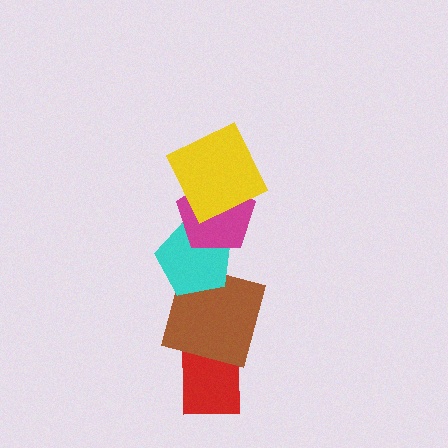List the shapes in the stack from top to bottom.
From top to bottom: the yellow square, the magenta pentagon, the cyan pentagon, the brown square, the red rectangle.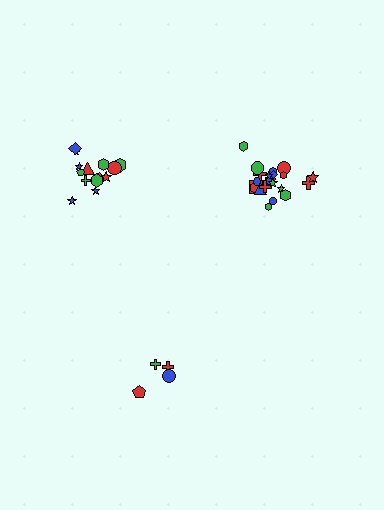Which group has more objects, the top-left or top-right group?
The top-right group.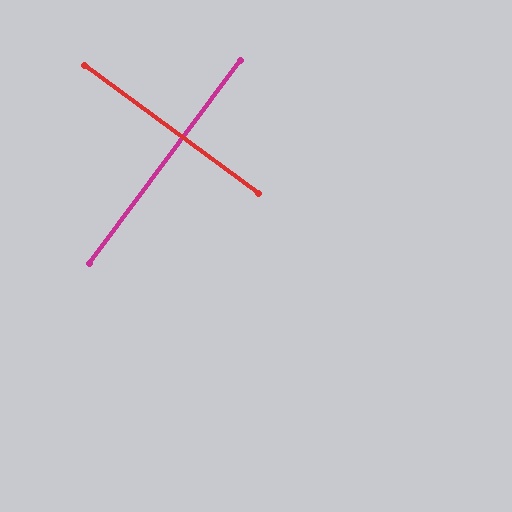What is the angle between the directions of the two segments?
Approximately 90 degrees.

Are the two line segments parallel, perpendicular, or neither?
Perpendicular — they meet at approximately 90°.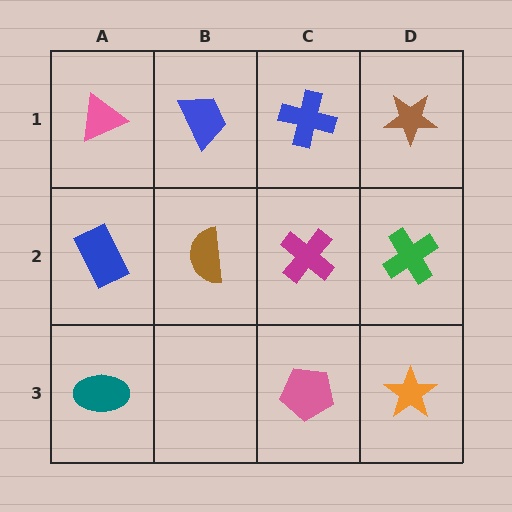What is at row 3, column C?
A pink pentagon.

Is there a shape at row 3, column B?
No, that cell is empty.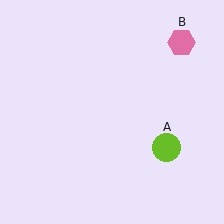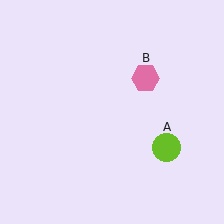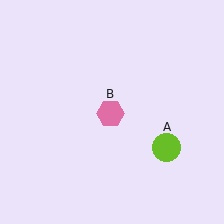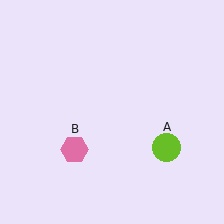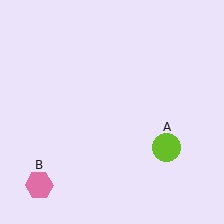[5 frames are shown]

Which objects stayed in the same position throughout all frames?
Lime circle (object A) remained stationary.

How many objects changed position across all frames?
1 object changed position: pink hexagon (object B).